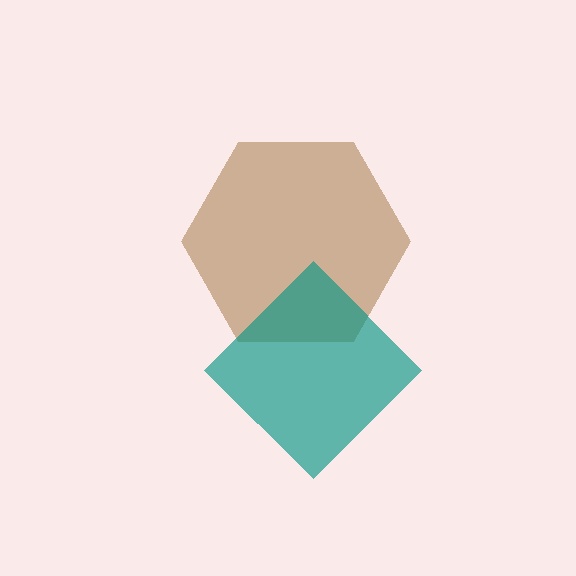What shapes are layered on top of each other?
The layered shapes are: a brown hexagon, a teal diamond.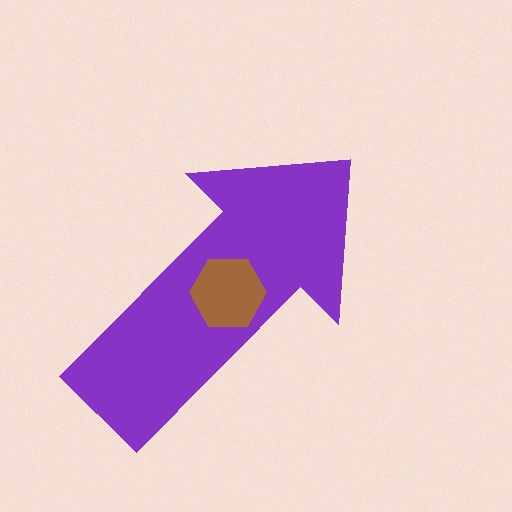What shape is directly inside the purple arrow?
The brown hexagon.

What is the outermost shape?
The purple arrow.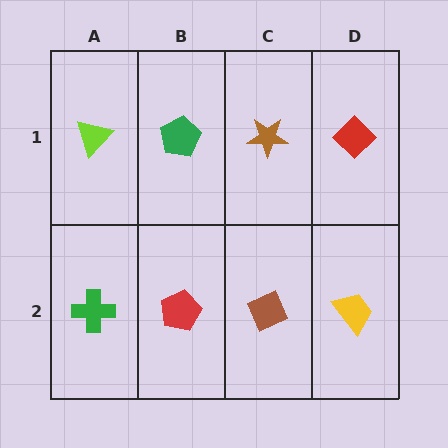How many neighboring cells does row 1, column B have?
3.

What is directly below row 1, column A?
A green cross.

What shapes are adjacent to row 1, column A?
A green cross (row 2, column A), a green pentagon (row 1, column B).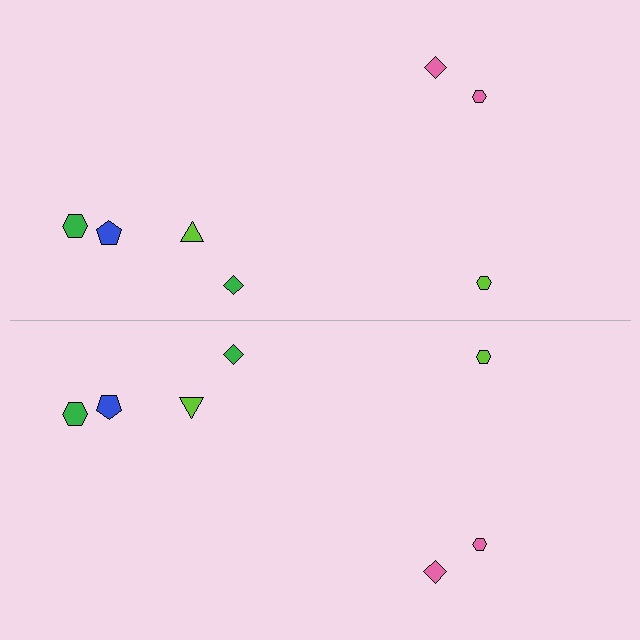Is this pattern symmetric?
Yes, this pattern has bilateral (reflection) symmetry.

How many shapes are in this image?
There are 14 shapes in this image.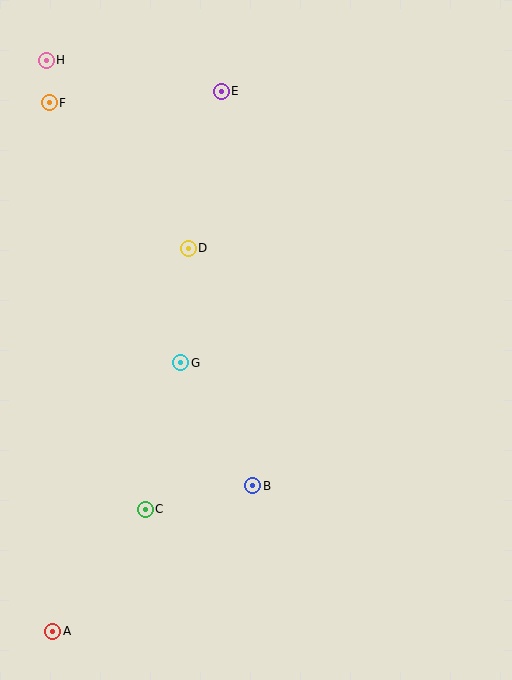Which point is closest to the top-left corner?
Point H is closest to the top-left corner.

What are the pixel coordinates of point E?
Point E is at (221, 91).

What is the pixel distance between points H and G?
The distance between H and G is 331 pixels.